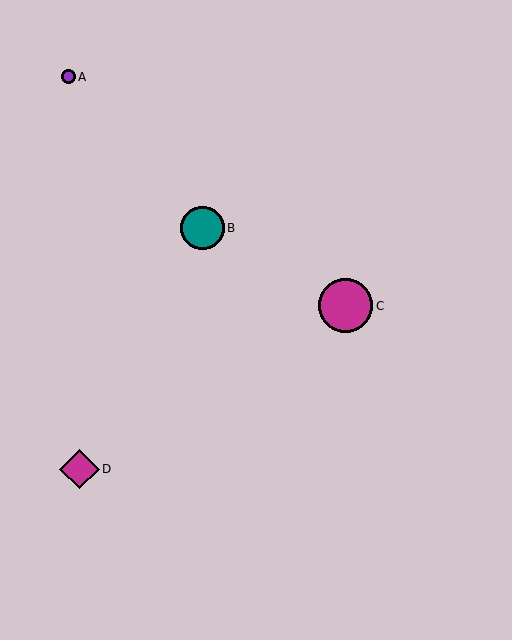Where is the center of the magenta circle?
The center of the magenta circle is at (346, 306).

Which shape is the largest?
The magenta circle (labeled C) is the largest.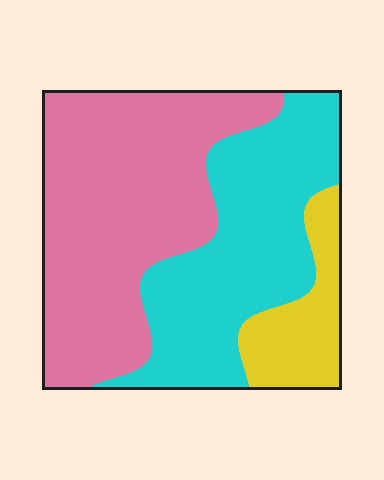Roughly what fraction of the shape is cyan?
Cyan takes up about three eighths (3/8) of the shape.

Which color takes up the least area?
Yellow, at roughly 15%.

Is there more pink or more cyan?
Pink.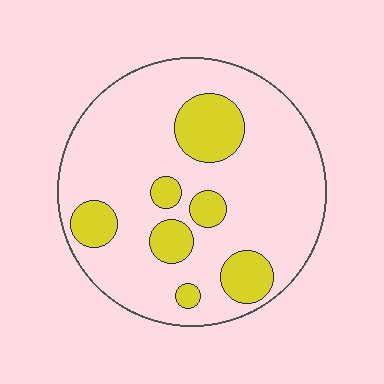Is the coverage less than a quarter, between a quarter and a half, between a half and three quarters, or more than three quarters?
Less than a quarter.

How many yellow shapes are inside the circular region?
7.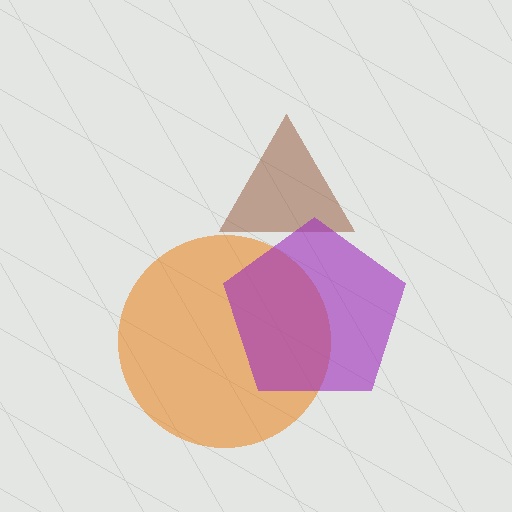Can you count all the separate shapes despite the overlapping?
Yes, there are 3 separate shapes.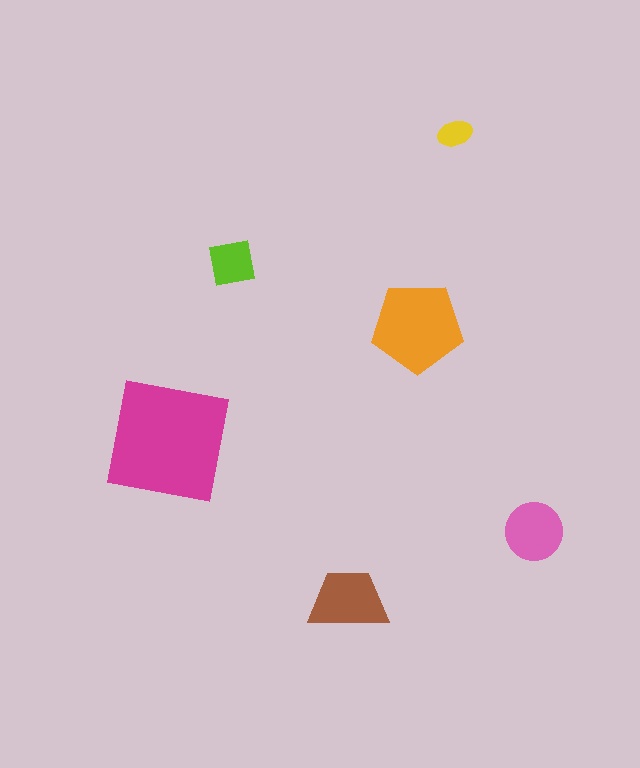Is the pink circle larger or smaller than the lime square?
Larger.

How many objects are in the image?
There are 6 objects in the image.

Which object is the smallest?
The yellow ellipse.